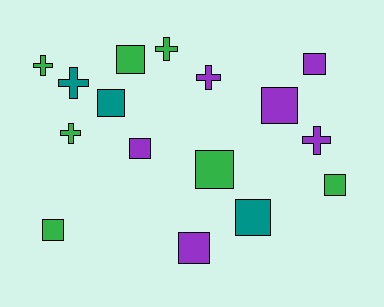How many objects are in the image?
There are 16 objects.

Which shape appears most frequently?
Square, with 10 objects.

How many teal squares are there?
There are 2 teal squares.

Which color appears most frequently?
Green, with 7 objects.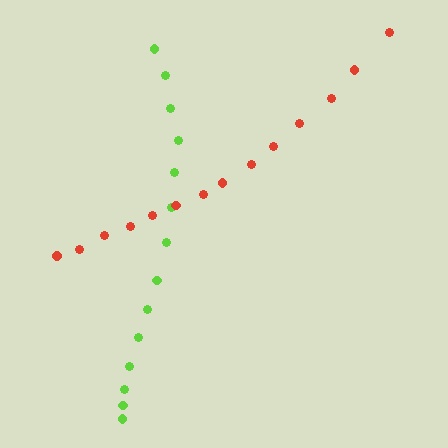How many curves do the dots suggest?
There are 2 distinct paths.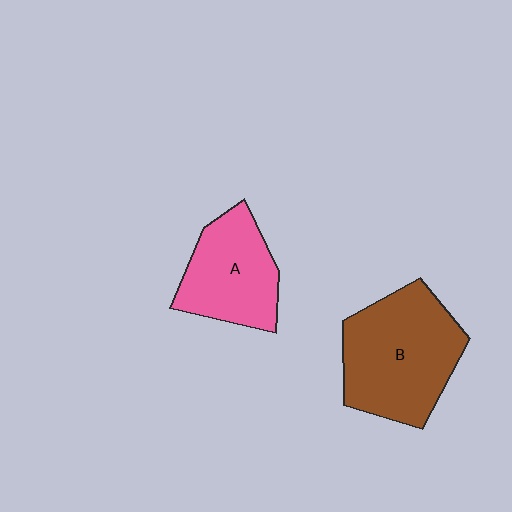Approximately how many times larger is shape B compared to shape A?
Approximately 1.4 times.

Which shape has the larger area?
Shape B (brown).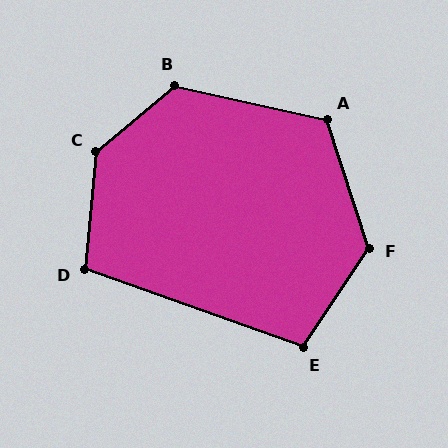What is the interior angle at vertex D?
Approximately 104 degrees (obtuse).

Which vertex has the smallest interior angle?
E, at approximately 104 degrees.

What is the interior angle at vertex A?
Approximately 120 degrees (obtuse).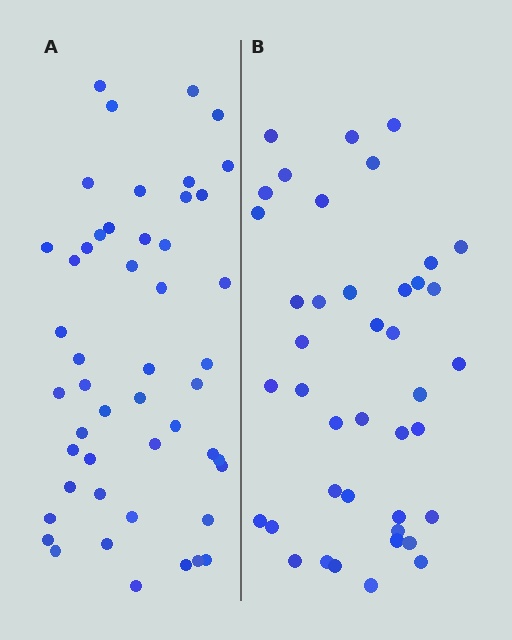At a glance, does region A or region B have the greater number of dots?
Region A (the left region) has more dots.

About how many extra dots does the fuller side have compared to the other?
Region A has roughly 8 or so more dots than region B.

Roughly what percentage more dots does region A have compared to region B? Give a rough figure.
About 20% more.